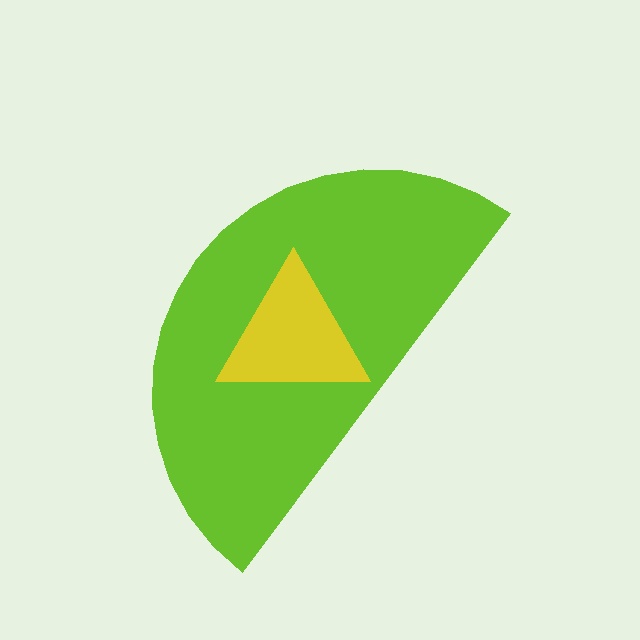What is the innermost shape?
The yellow triangle.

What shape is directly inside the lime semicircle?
The yellow triangle.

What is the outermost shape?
The lime semicircle.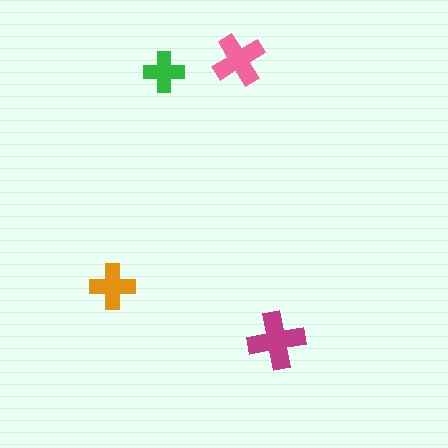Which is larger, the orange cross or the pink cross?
The pink one.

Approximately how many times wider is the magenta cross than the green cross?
About 1.5 times wider.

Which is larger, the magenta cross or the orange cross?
The magenta one.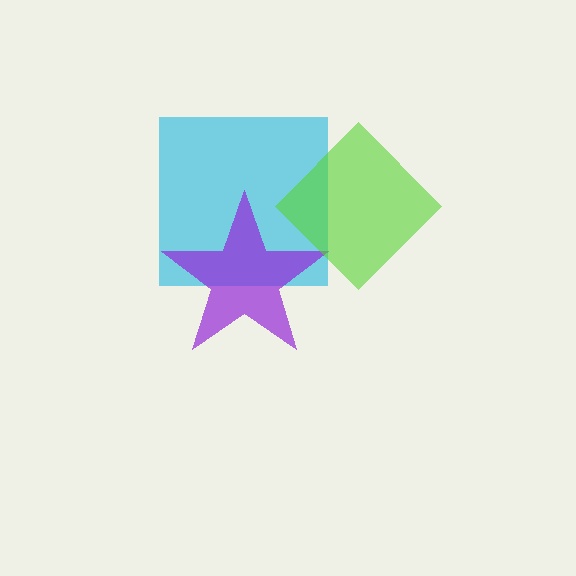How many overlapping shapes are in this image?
There are 3 overlapping shapes in the image.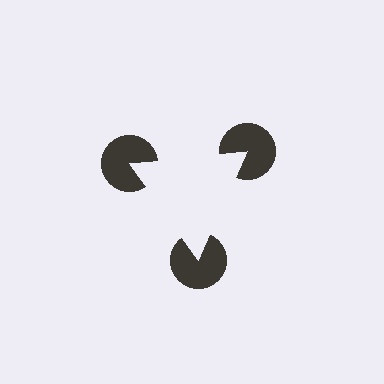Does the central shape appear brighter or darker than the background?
It typically appears slightly brighter than the background, even though no actual brightness change is drawn.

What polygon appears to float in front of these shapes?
An illusory triangle — its edges are inferred from the aligned wedge cuts in the pac-man discs, not physically drawn.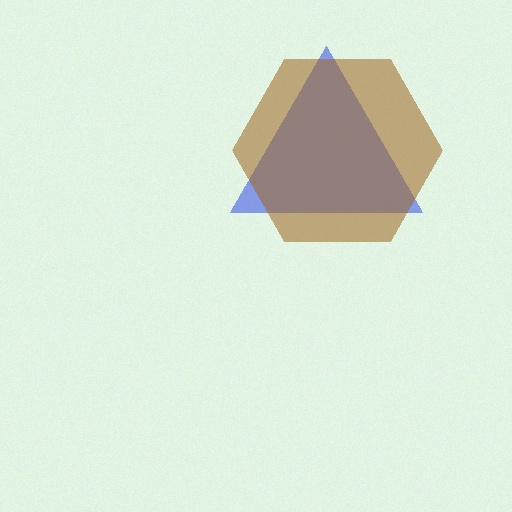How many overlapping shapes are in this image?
There are 2 overlapping shapes in the image.